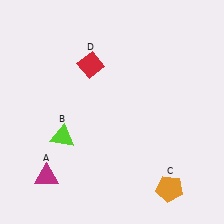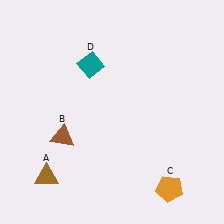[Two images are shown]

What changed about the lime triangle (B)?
In Image 1, B is lime. In Image 2, it changed to brown.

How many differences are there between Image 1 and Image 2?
There are 3 differences between the two images.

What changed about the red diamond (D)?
In Image 1, D is red. In Image 2, it changed to teal.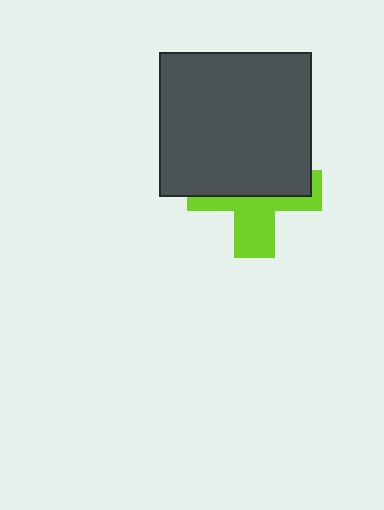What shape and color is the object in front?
The object in front is a dark gray rectangle.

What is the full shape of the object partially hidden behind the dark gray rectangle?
The partially hidden object is a lime cross.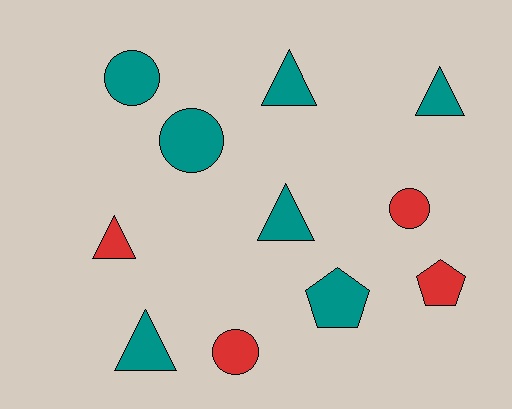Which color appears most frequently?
Teal, with 7 objects.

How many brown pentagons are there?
There are no brown pentagons.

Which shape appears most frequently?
Triangle, with 5 objects.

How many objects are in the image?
There are 11 objects.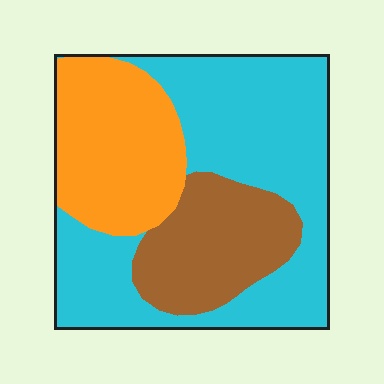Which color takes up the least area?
Brown, at roughly 20%.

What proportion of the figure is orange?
Orange covers around 25% of the figure.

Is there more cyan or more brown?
Cyan.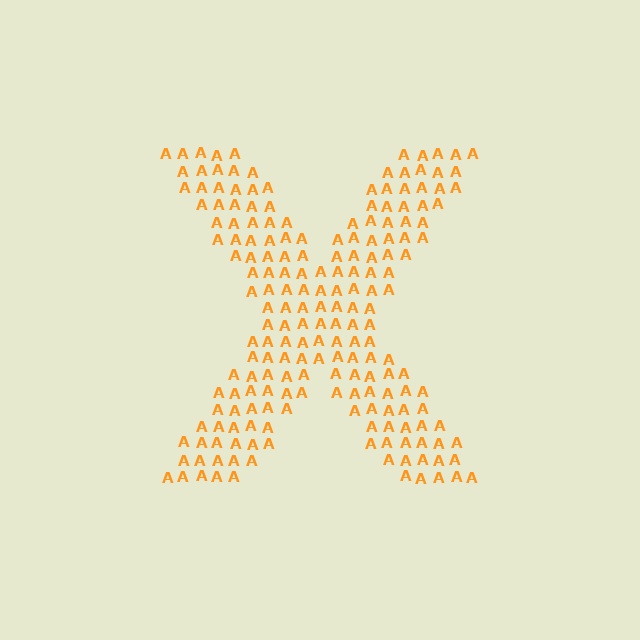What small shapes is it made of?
It is made of small letter A's.